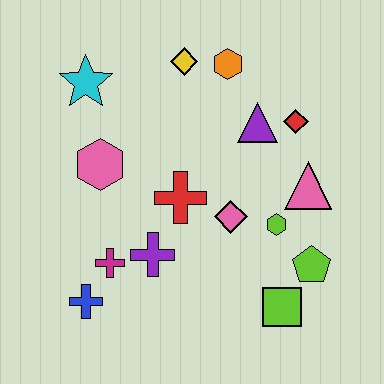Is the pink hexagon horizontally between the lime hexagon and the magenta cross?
No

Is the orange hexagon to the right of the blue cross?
Yes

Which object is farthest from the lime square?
The cyan star is farthest from the lime square.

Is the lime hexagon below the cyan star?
Yes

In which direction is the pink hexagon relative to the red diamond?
The pink hexagon is to the left of the red diamond.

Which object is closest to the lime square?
The lime pentagon is closest to the lime square.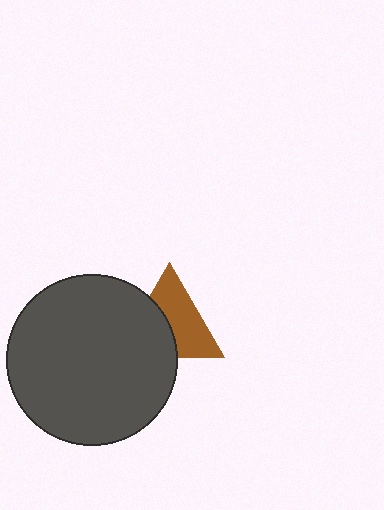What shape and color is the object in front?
The object in front is a dark gray circle.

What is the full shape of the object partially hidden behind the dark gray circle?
The partially hidden object is a brown triangle.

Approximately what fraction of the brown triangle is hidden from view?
Roughly 43% of the brown triangle is hidden behind the dark gray circle.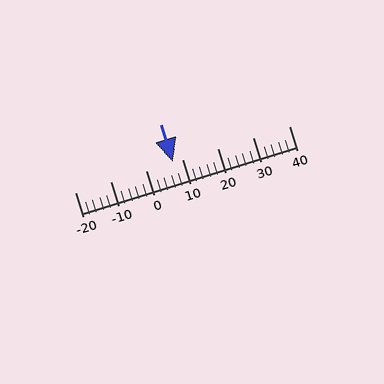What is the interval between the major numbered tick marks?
The major tick marks are spaced 10 units apart.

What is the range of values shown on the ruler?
The ruler shows values from -20 to 40.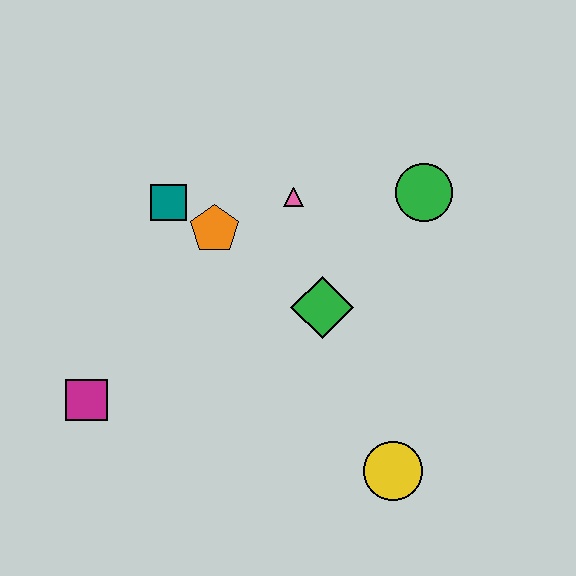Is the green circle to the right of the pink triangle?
Yes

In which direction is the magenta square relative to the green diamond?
The magenta square is to the left of the green diamond.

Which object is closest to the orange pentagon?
The teal square is closest to the orange pentagon.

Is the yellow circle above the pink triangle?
No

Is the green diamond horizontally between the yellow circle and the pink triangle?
Yes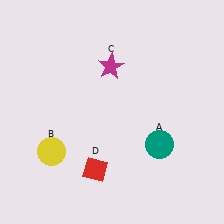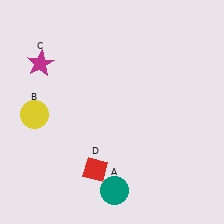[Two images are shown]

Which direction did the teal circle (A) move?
The teal circle (A) moved left.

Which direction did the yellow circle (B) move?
The yellow circle (B) moved up.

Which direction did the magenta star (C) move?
The magenta star (C) moved left.